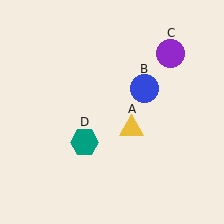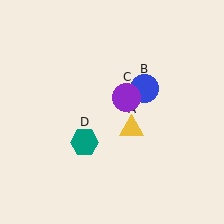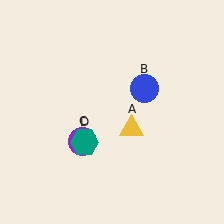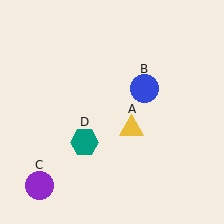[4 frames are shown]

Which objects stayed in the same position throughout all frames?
Yellow triangle (object A) and blue circle (object B) and teal hexagon (object D) remained stationary.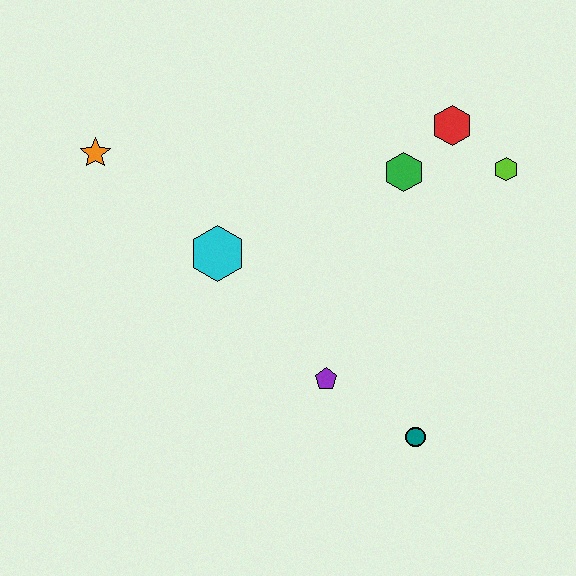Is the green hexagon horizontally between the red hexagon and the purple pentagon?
Yes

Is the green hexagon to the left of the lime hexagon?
Yes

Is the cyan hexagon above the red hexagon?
No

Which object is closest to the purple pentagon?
The teal circle is closest to the purple pentagon.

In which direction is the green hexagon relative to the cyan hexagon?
The green hexagon is to the right of the cyan hexagon.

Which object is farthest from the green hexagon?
The orange star is farthest from the green hexagon.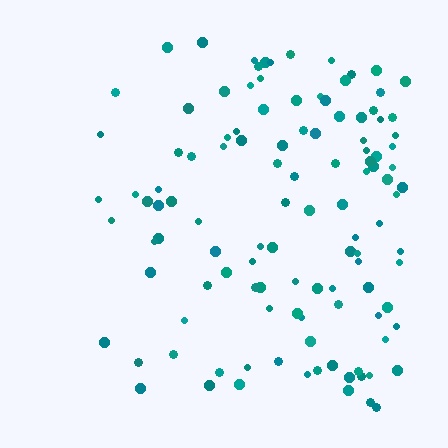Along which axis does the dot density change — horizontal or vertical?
Horizontal.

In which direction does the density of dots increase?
From left to right, with the right side densest.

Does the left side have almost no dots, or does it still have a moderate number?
Still a moderate number, just noticeably fewer than the right.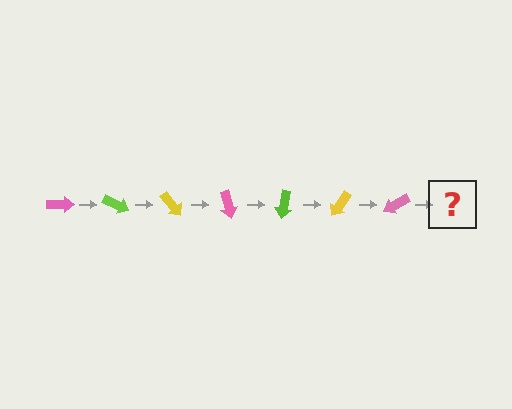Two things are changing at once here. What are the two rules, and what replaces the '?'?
The two rules are that it rotates 25 degrees each step and the color cycles through pink, lime, and yellow. The '?' should be a lime arrow, rotated 175 degrees from the start.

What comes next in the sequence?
The next element should be a lime arrow, rotated 175 degrees from the start.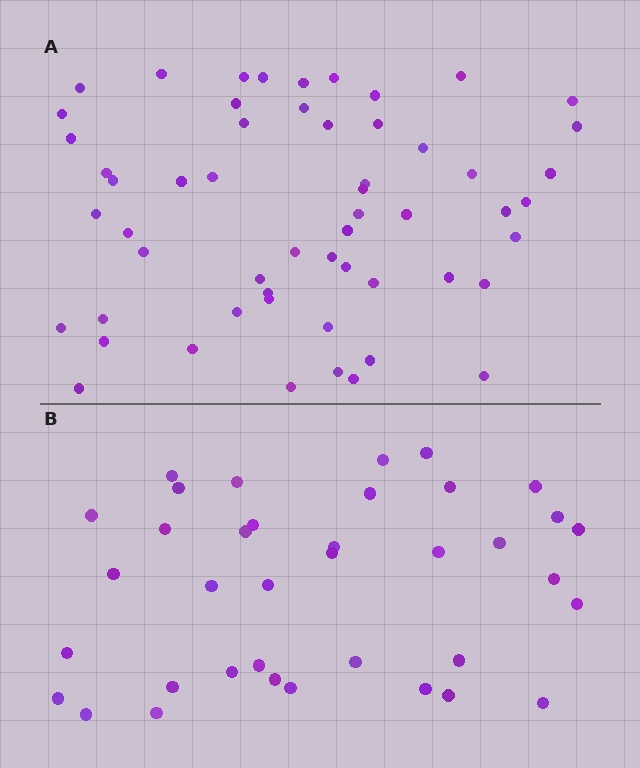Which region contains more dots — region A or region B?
Region A (the top region) has more dots.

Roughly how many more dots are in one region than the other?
Region A has approximately 20 more dots than region B.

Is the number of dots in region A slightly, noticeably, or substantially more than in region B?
Region A has substantially more. The ratio is roughly 1.5 to 1.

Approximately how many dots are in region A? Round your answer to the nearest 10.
About 60 dots. (The exact count is 56, which rounds to 60.)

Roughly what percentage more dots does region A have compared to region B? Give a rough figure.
About 50% more.